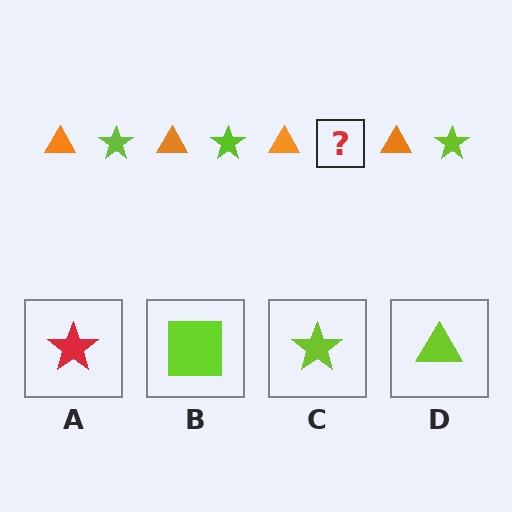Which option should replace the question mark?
Option C.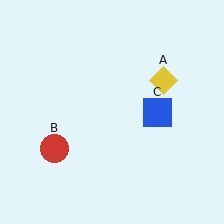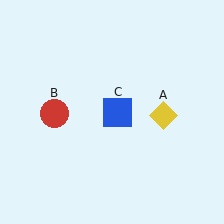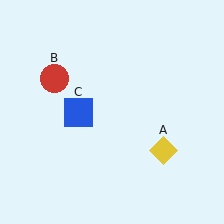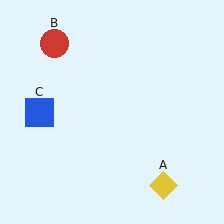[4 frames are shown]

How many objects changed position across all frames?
3 objects changed position: yellow diamond (object A), red circle (object B), blue square (object C).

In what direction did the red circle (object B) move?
The red circle (object B) moved up.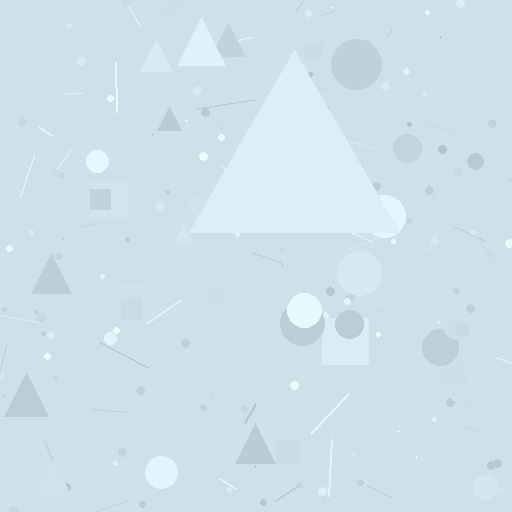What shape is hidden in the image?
A triangle is hidden in the image.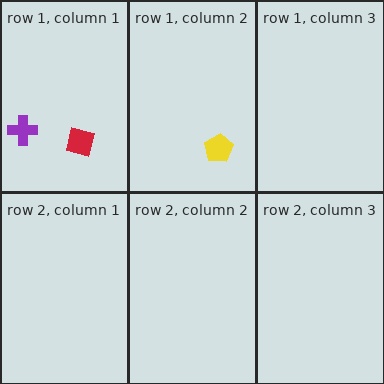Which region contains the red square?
The row 1, column 1 region.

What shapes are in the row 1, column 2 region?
The yellow pentagon.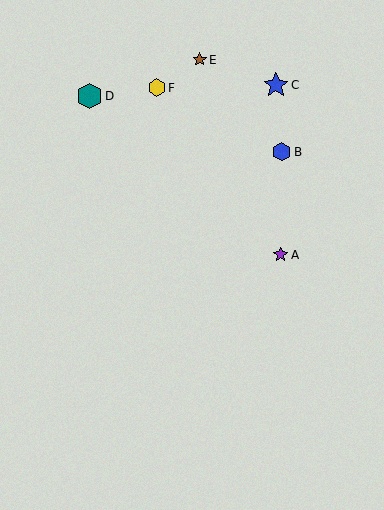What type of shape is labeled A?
Shape A is a purple star.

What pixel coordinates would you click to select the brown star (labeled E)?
Click at (200, 60) to select the brown star E.